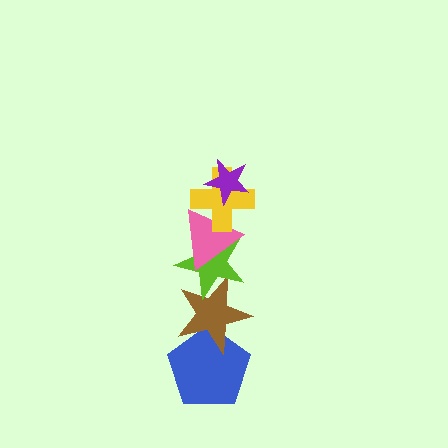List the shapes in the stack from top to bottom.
From top to bottom: the purple star, the yellow cross, the pink triangle, the lime star, the brown star, the blue pentagon.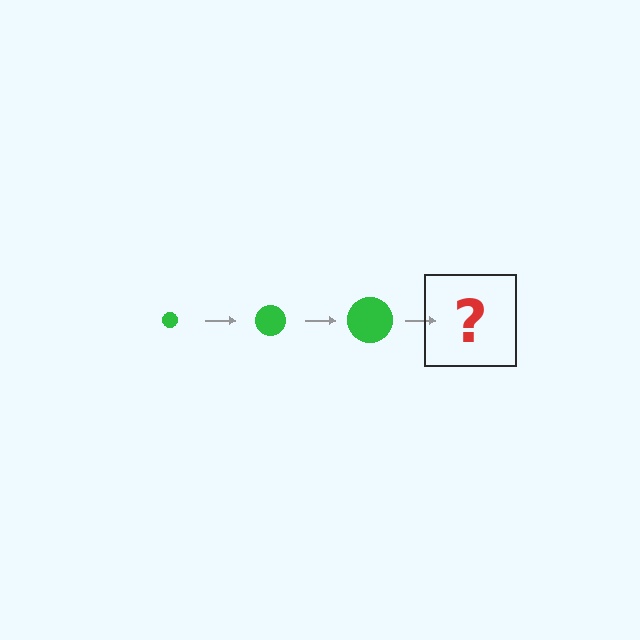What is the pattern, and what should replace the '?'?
The pattern is that the circle gets progressively larger each step. The '?' should be a green circle, larger than the previous one.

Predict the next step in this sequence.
The next step is a green circle, larger than the previous one.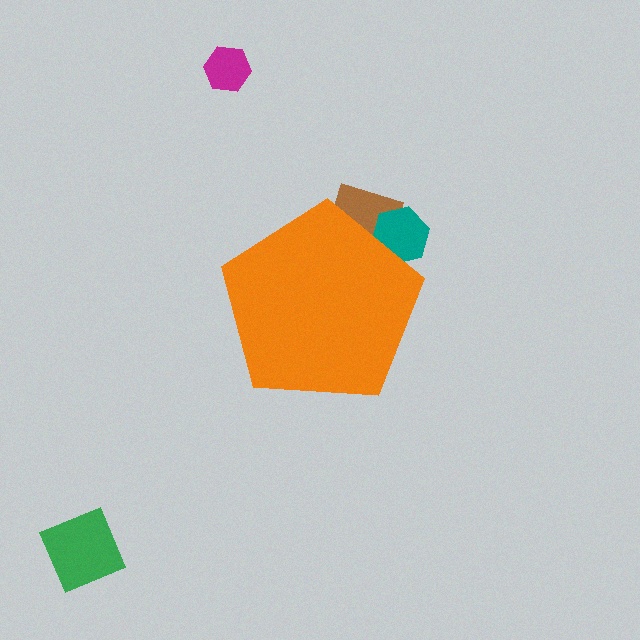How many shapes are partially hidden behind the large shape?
2 shapes are partially hidden.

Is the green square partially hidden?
No, the green square is fully visible.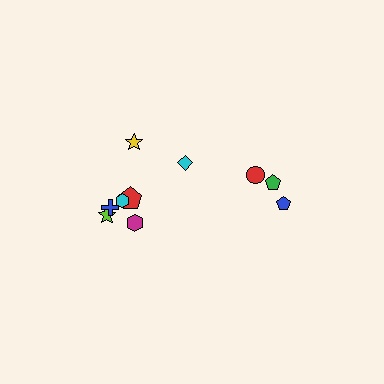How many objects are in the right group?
There are 3 objects.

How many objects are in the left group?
There are 7 objects.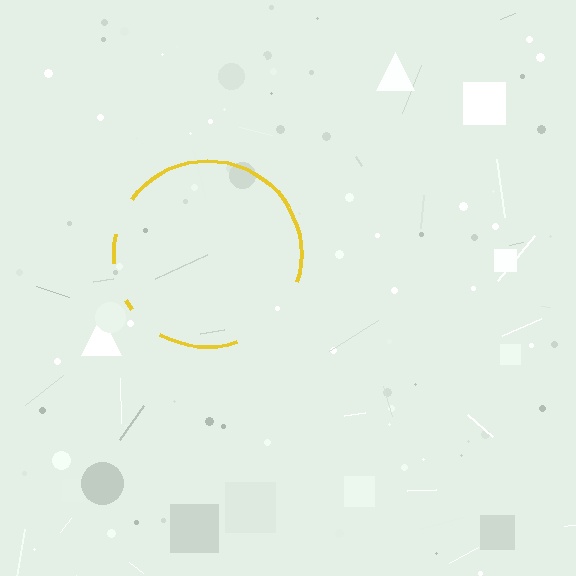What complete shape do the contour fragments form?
The contour fragments form a circle.